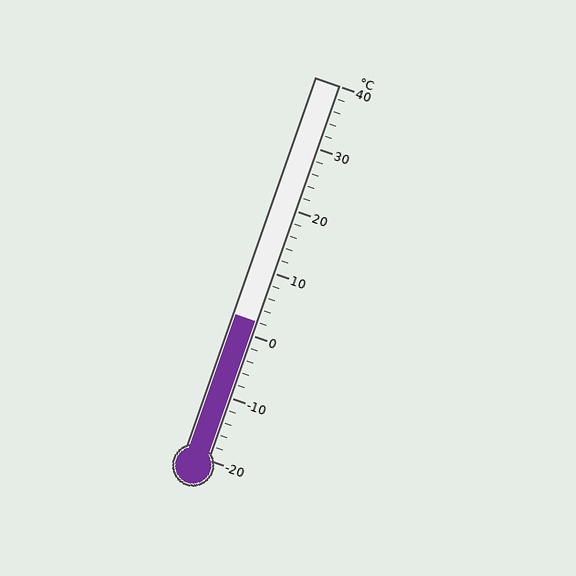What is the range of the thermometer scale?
The thermometer scale ranges from -20°C to 40°C.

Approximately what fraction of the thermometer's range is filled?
The thermometer is filled to approximately 35% of its range.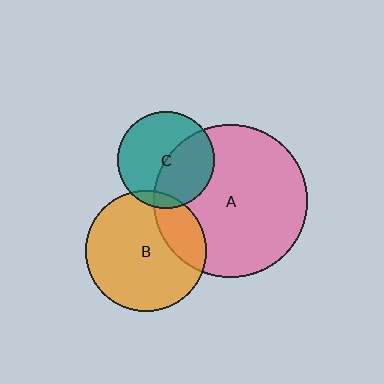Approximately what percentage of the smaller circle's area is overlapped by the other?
Approximately 45%.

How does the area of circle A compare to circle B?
Approximately 1.6 times.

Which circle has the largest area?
Circle A (pink).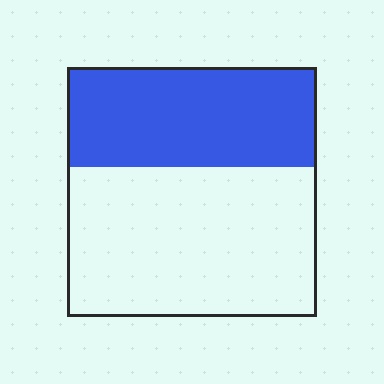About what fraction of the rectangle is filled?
About two fifths (2/5).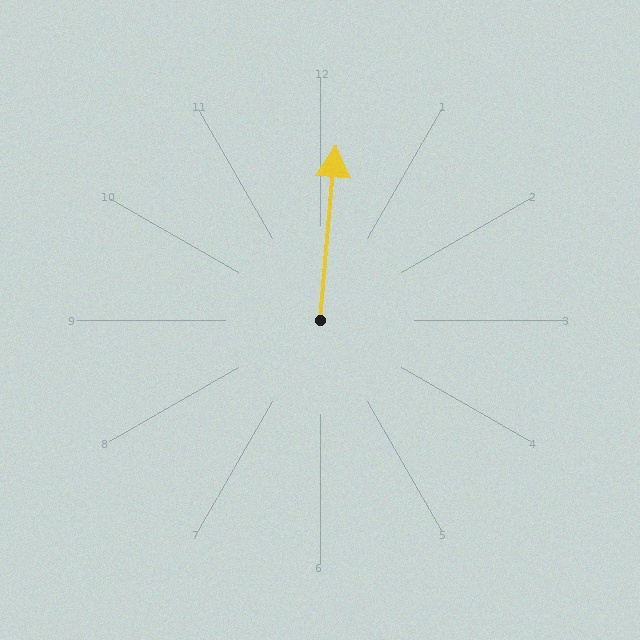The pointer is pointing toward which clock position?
Roughly 12 o'clock.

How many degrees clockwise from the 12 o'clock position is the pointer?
Approximately 5 degrees.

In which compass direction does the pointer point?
North.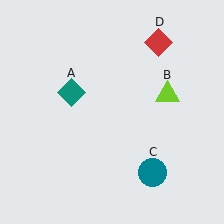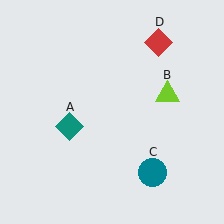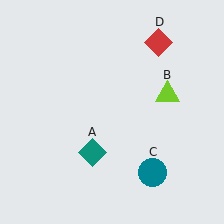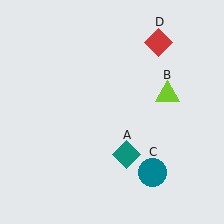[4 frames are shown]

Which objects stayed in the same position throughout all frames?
Lime triangle (object B) and teal circle (object C) and red diamond (object D) remained stationary.